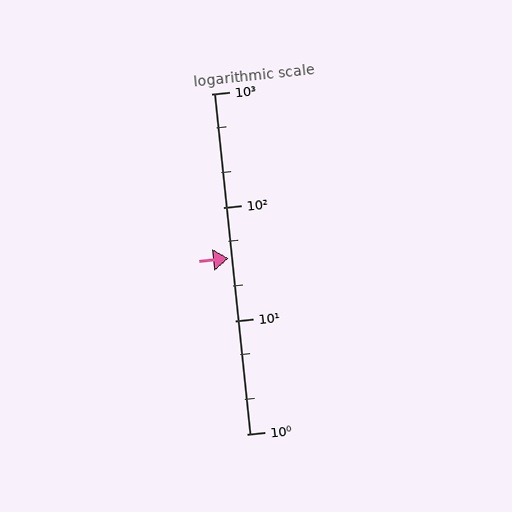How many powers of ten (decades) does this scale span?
The scale spans 3 decades, from 1 to 1000.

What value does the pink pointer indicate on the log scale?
The pointer indicates approximately 35.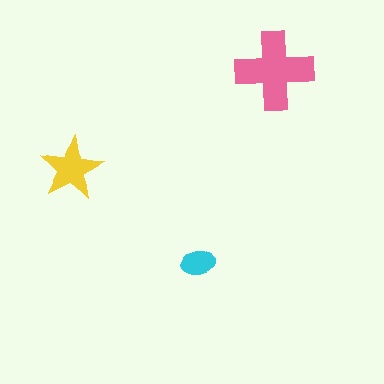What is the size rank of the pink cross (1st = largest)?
1st.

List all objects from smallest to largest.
The cyan ellipse, the yellow star, the pink cross.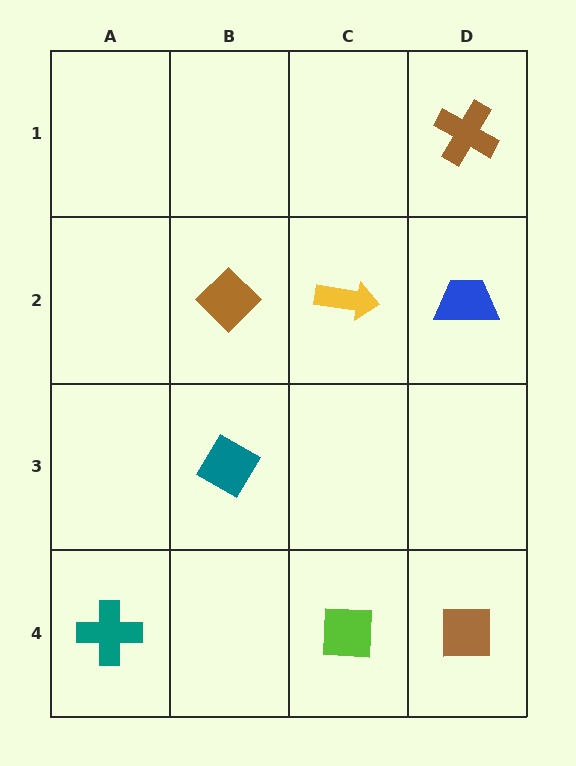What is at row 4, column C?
A lime square.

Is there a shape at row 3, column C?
No, that cell is empty.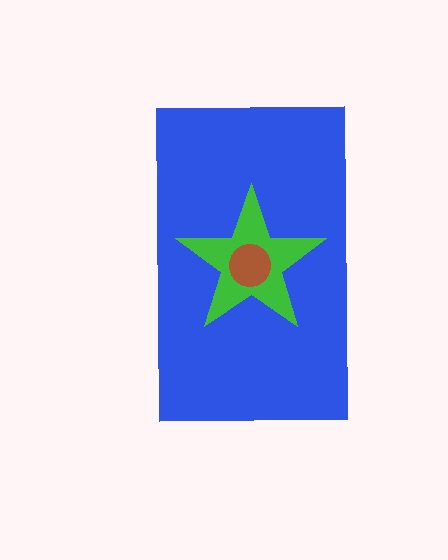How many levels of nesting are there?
3.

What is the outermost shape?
The blue rectangle.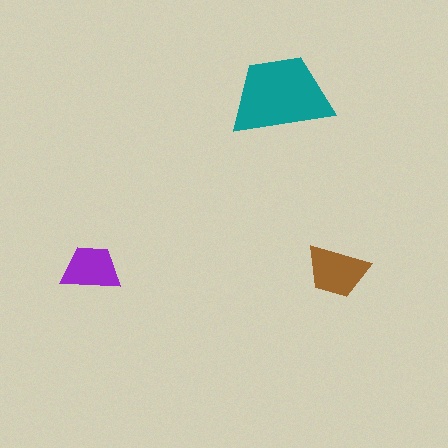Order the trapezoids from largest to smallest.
the teal one, the brown one, the purple one.